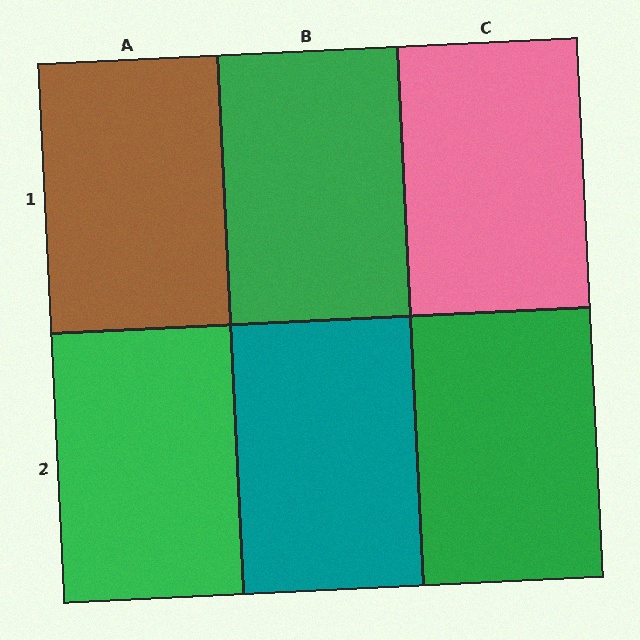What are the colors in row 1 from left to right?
Brown, green, pink.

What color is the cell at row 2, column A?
Green.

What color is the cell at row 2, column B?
Teal.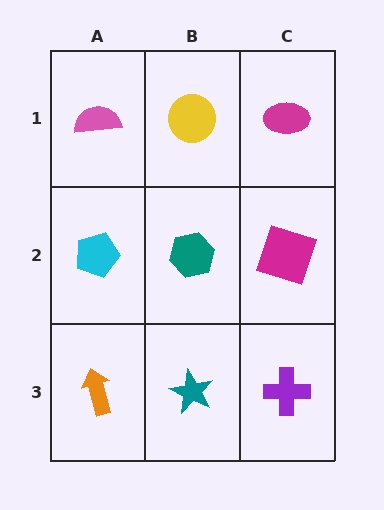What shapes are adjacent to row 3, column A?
A cyan pentagon (row 2, column A), a teal star (row 3, column B).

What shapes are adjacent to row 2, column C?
A magenta ellipse (row 1, column C), a purple cross (row 3, column C), a teal hexagon (row 2, column B).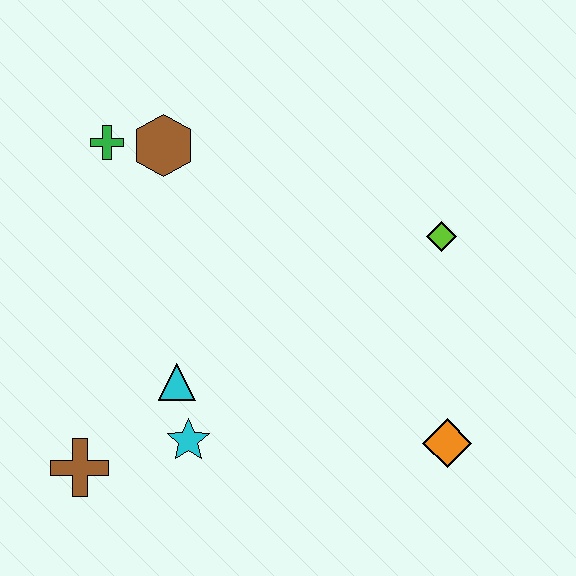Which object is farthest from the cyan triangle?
The lime diamond is farthest from the cyan triangle.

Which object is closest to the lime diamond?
The orange diamond is closest to the lime diamond.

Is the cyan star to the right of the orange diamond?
No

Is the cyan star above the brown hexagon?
No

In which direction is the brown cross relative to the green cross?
The brown cross is below the green cross.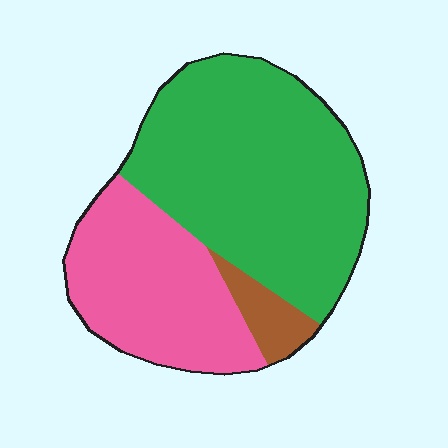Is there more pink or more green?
Green.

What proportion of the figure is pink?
Pink covers roughly 35% of the figure.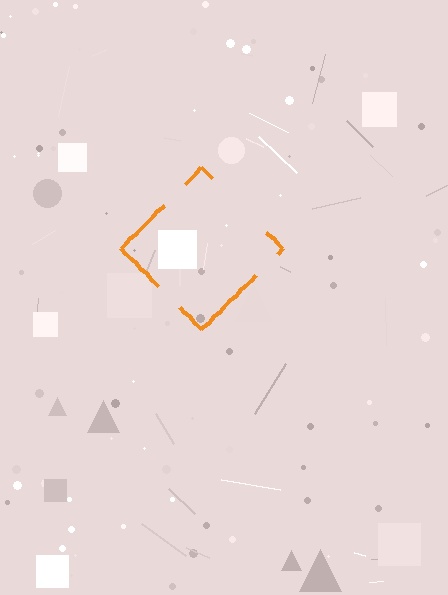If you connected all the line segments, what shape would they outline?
They would outline a diamond.